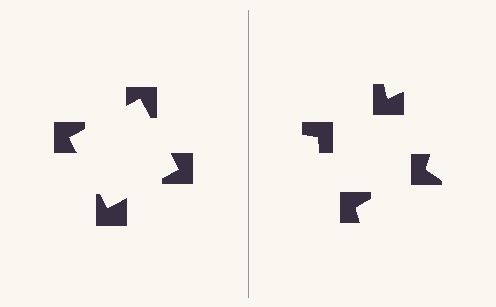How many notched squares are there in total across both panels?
8 — 4 on each side.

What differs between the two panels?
The notched squares are positioned identically on both sides; only the wedge orientations differ. On the left they align to a square; on the right they are misaligned.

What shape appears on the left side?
An illusory square.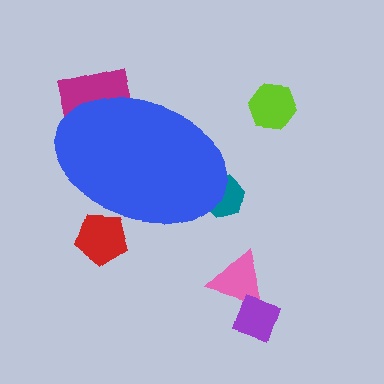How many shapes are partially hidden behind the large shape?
3 shapes are partially hidden.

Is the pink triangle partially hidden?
No, the pink triangle is fully visible.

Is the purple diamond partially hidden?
No, the purple diamond is fully visible.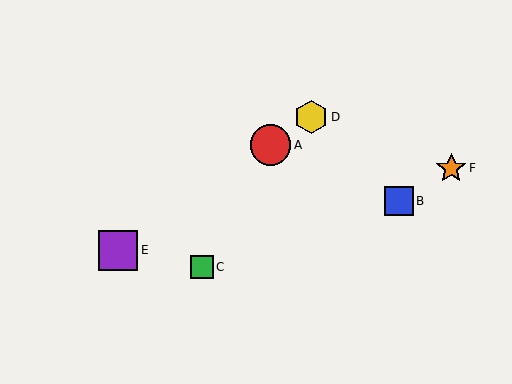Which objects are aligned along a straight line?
Objects A, D, E are aligned along a straight line.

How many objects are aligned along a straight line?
3 objects (A, D, E) are aligned along a straight line.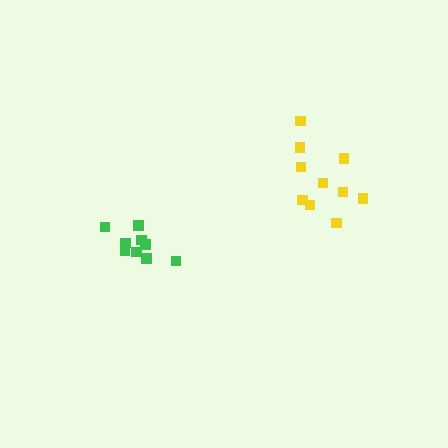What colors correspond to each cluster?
The clusters are colored: green, yellow.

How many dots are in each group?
Group 1: 10 dots, Group 2: 10 dots (20 total).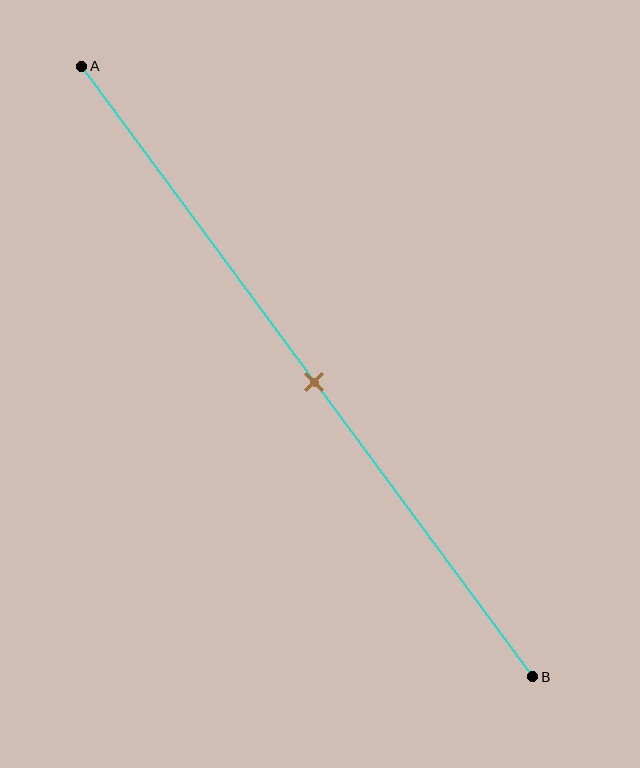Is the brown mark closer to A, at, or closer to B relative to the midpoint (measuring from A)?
The brown mark is approximately at the midpoint of segment AB.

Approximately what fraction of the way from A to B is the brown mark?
The brown mark is approximately 50% of the way from A to B.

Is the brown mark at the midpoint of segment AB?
Yes, the mark is approximately at the midpoint.